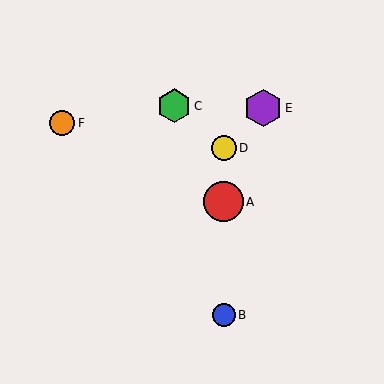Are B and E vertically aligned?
No, B is at x≈224 and E is at x≈263.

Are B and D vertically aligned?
Yes, both are at x≈224.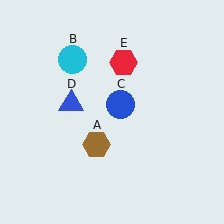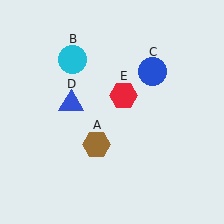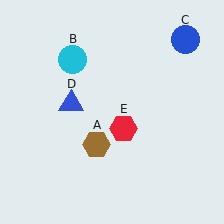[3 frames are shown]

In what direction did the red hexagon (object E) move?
The red hexagon (object E) moved down.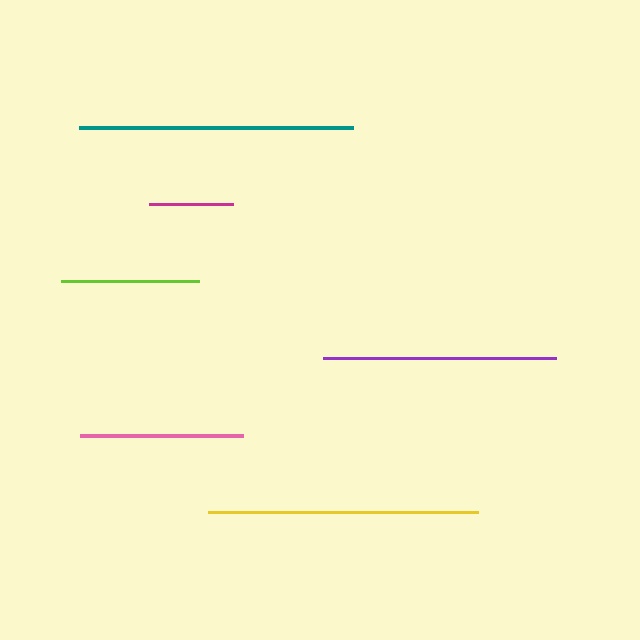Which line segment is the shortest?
The magenta line is the shortest at approximately 84 pixels.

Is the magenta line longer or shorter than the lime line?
The lime line is longer than the magenta line.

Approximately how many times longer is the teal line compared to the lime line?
The teal line is approximately 2.0 times the length of the lime line.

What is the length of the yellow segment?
The yellow segment is approximately 270 pixels long.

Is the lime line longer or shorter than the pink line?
The pink line is longer than the lime line.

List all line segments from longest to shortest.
From longest to shortest: teal, yellow, purple, pink, lime, magenta.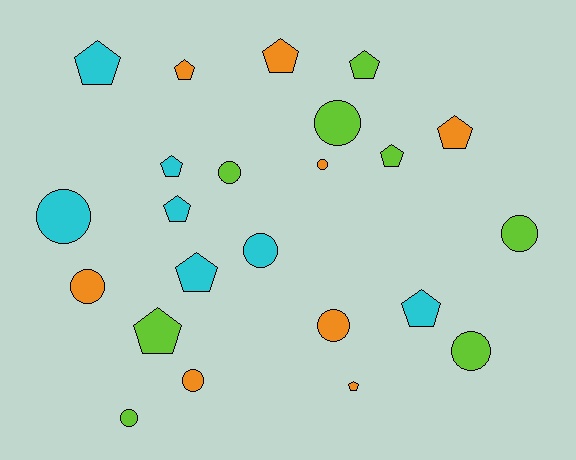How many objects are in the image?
There are 23 objects.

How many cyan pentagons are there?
There are 5 cyan pentagons.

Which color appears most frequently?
Orange, with 8 objects.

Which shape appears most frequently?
Pentagon, with 12 objects.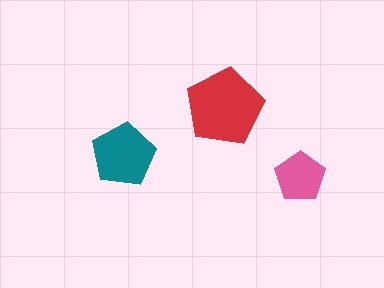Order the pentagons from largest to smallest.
the red one, the teal one, the pink one.